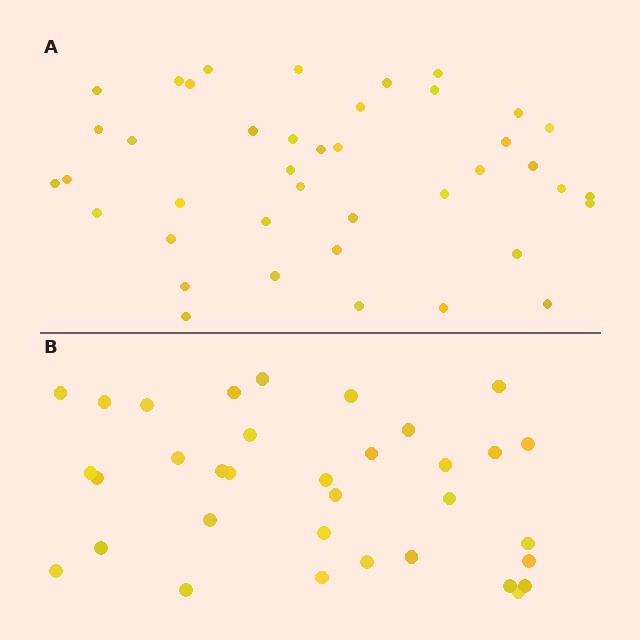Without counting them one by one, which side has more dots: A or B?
Region A (the top region) has more dots.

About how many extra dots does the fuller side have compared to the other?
Region A has roughly 8 or so more dots than region B.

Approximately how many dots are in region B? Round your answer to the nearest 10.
About 30 dots. (The exact count is 34, which rounds to 30.)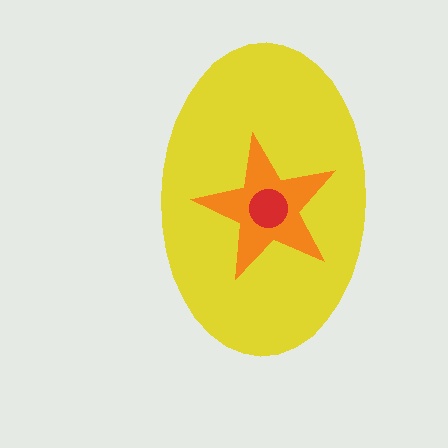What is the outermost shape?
The yellow ellipse.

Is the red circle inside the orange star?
Yes.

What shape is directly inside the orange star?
The red circle.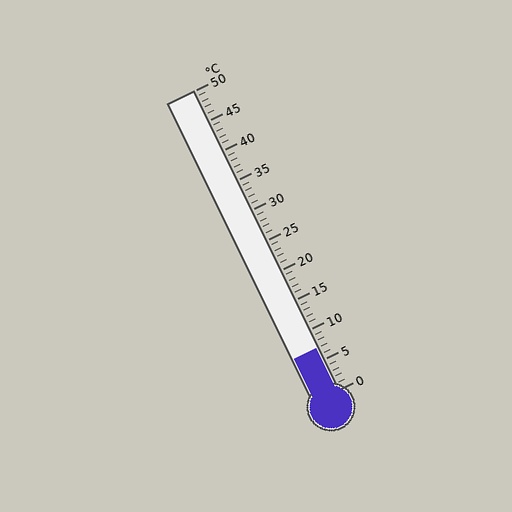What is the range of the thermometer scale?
The thermometer scale ranges from 0°C to 50°C.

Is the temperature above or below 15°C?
The temperature is below 15°C.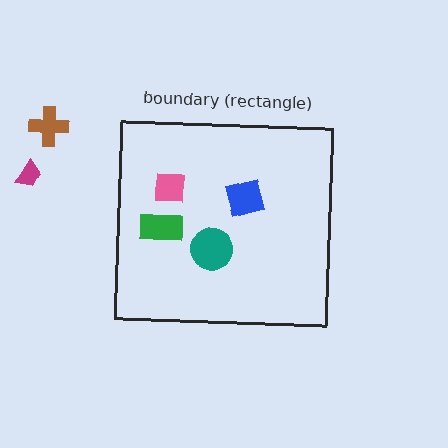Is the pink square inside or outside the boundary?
Inside.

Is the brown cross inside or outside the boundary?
Outside.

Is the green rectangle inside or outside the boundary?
Inside.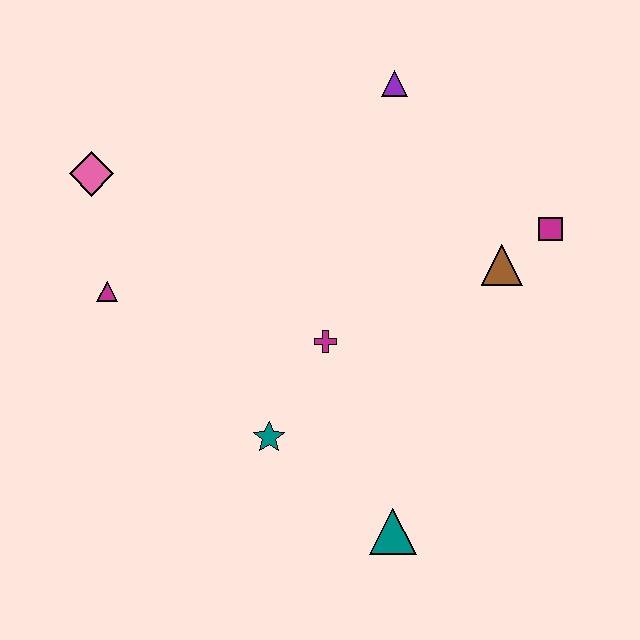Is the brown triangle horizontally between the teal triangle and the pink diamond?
No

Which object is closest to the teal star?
The magenta cross is closest to the teal star.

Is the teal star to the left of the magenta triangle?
No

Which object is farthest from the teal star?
The purple triangle is farthest from the teal star.